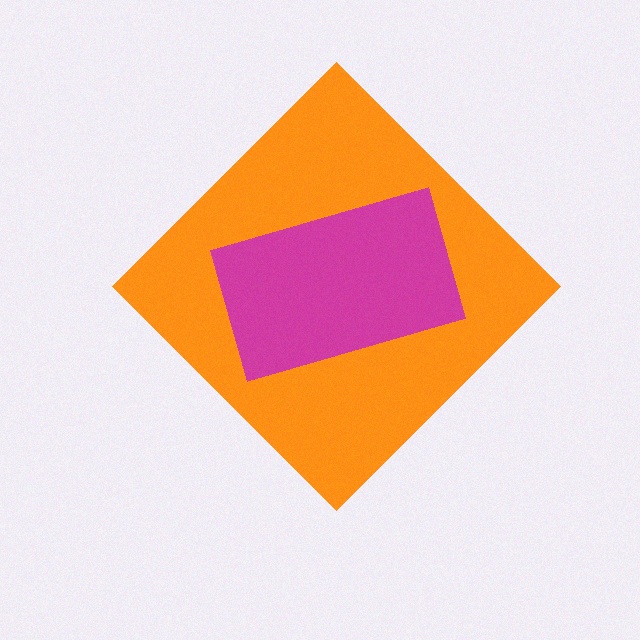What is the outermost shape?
The orange diamond.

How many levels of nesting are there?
2.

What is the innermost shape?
The magenta rectangle.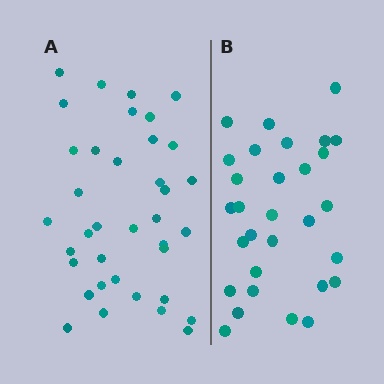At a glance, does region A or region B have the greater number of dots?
Region A (the left region) has more dots.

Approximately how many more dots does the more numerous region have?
Region A has roughly 8 or so more dots than region B.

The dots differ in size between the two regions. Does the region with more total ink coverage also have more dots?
No. Region B has more total ink coverage because its dots are larger, but region A actually contains more individual dots. Total area can be misleading — the number of items is what matters here.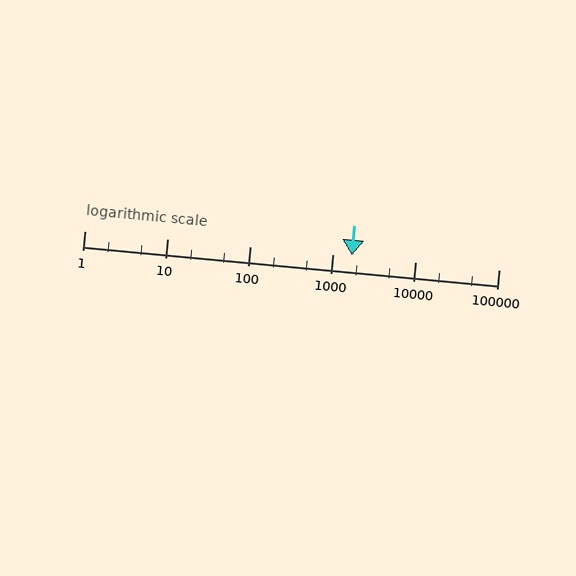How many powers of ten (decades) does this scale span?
The scale spans 5 decades, from 1 to 100000.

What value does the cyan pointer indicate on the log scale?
The pointer indicates approximately 1700.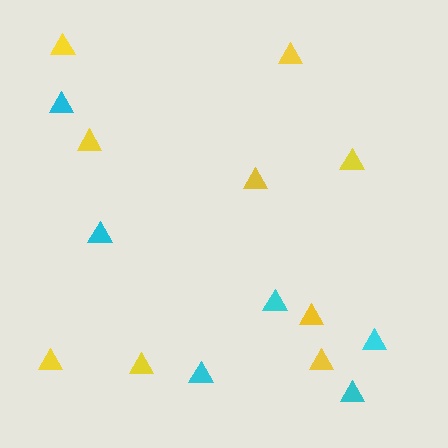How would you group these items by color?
There are 2 groups: one group of cyan triangles (6) and one group of yellow triangles (9).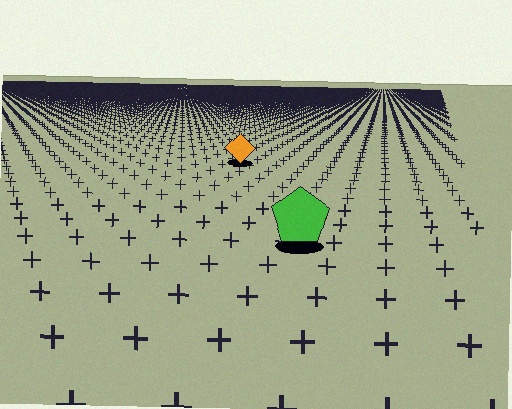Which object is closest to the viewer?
The green pentagon is closest. The texture marks near it are larger and more spread out.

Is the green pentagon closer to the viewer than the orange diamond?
Yes. The green pentagon is closer — you can tell from the texture gradient: the ground texture is coarser near it.